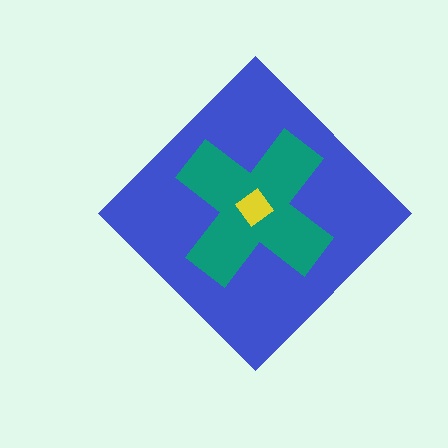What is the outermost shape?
The blue diamond.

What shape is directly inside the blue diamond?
The teal cross.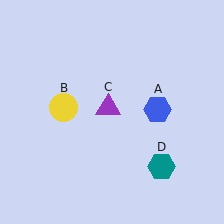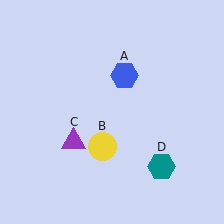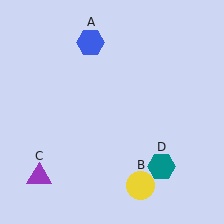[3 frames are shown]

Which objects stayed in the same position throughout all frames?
Teal hexagon (object D) remained stationary.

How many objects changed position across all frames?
3 objects changed position: blue hexagon (object A), yellow circle (object B), purple triangle (object C).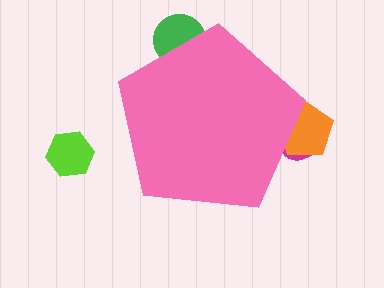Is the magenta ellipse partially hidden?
Yes, the magenta ellipse is partially hidden behind the pink pentagon.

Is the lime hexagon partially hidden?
No, the lime hexagon is fully visible.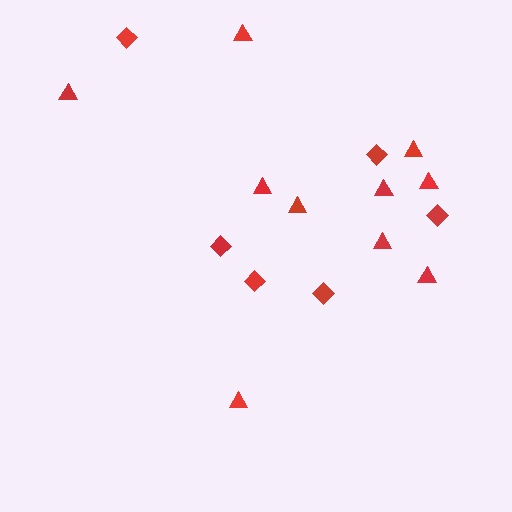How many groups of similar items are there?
There are 2 groups: one group of triangles (10) and one group of diamonds (6).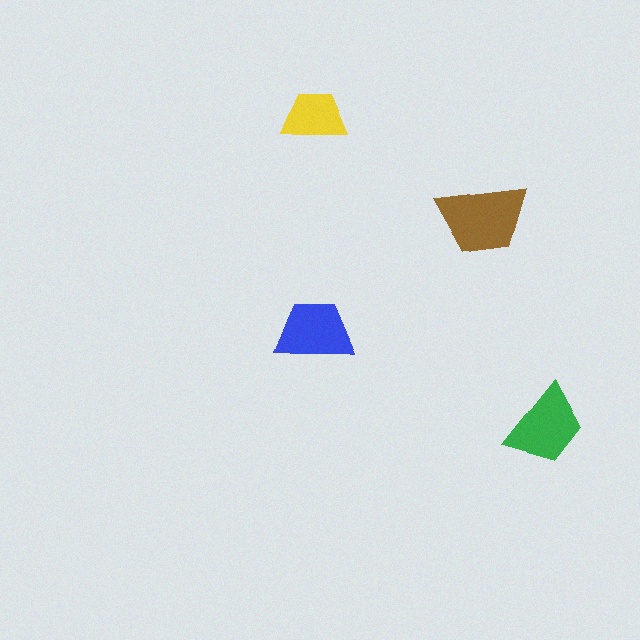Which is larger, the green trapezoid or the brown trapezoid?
The brown one.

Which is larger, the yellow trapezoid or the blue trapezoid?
The blue one.